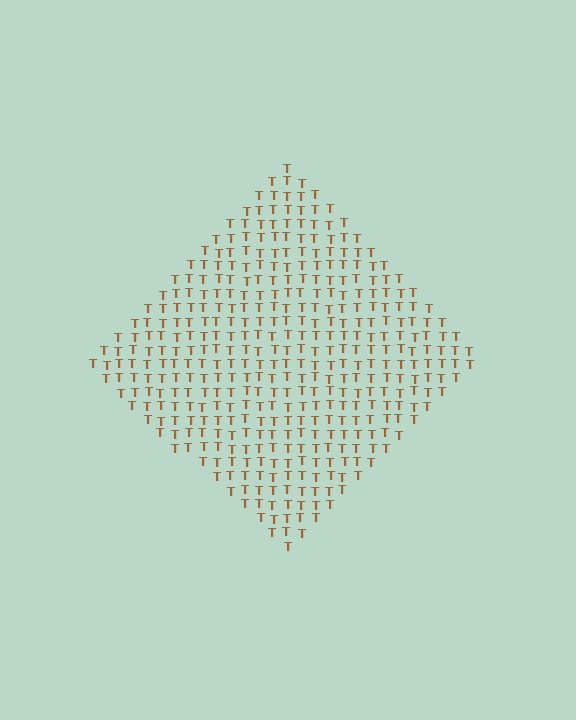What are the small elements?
The small elements are letter T's.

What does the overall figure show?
The overall figure shows a diamond.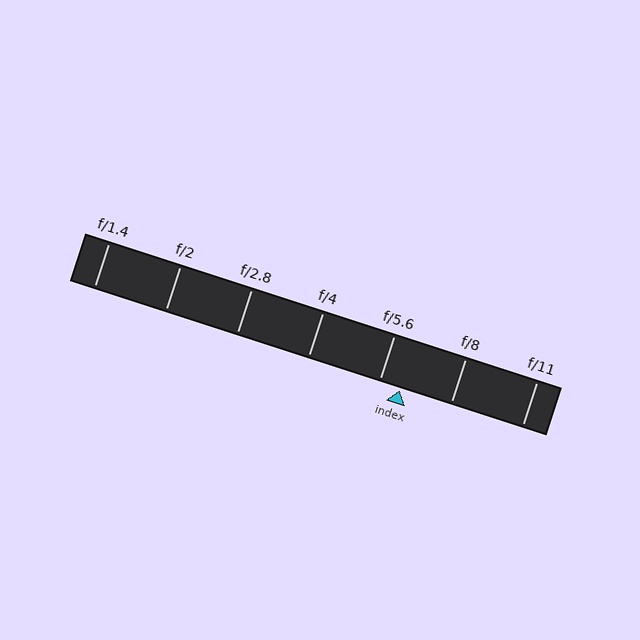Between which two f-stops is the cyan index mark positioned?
The index mark is between f/5.6 and f/8.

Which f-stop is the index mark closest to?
The index mark is closest to f/5.6.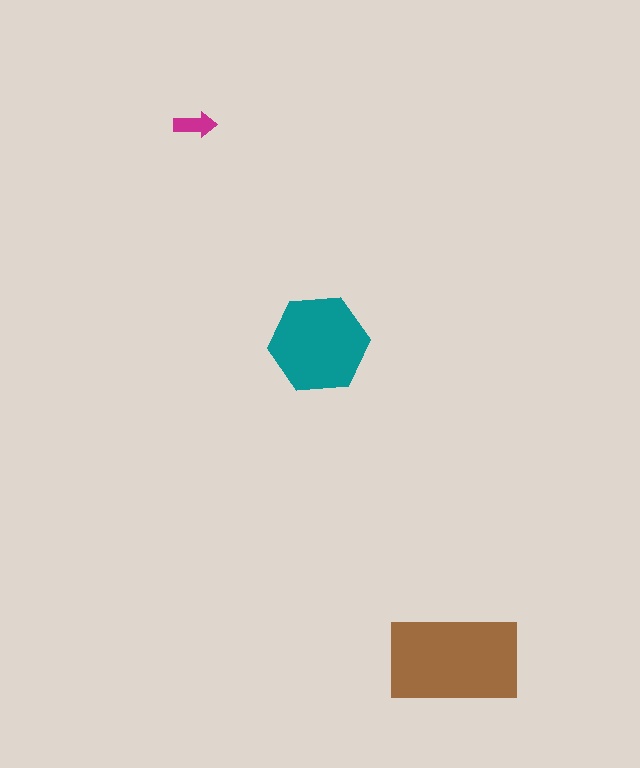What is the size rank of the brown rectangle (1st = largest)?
1st.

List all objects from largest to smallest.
The brown rectangle, the teal hexagon, the magenta arrow.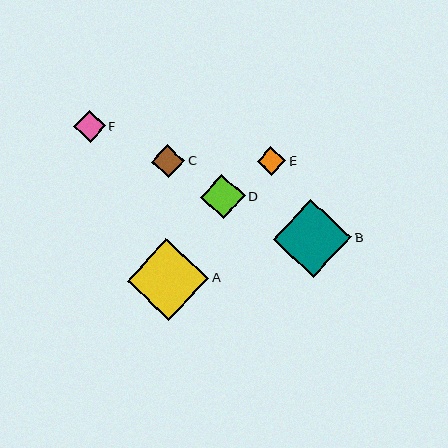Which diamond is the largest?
Diamond A is the largest with a size of approximately 81 pixels.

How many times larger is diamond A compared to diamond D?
Diamond A is approximately 1.8 times the size of diamond D.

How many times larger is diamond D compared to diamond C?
Diamond D is approximately 1.4 times the size of diamond C.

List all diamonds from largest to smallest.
From largest to smallest: A, B, D, C, F, E.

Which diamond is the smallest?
Diamond E is the smallest with a size of approximately 28 pixels.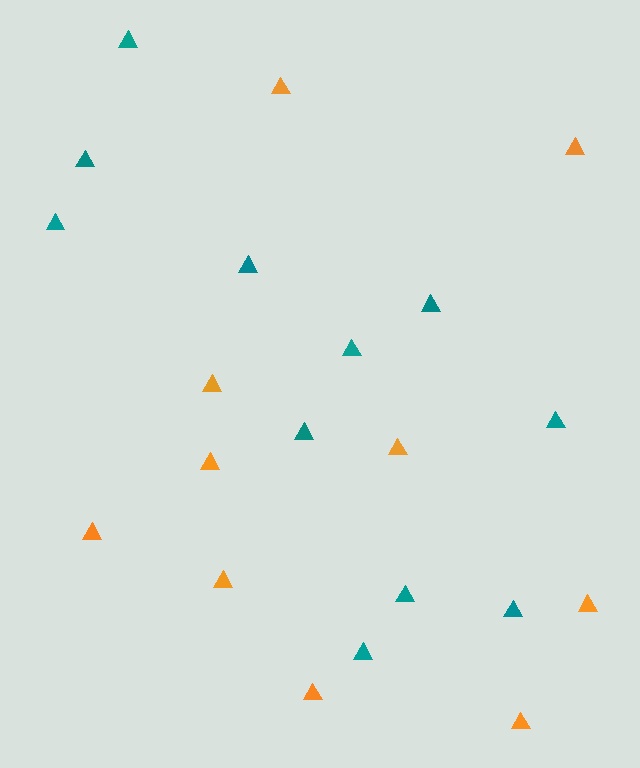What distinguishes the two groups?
There are 2 groups: one group of teal triangles (11) and one group of orange triangles (10).